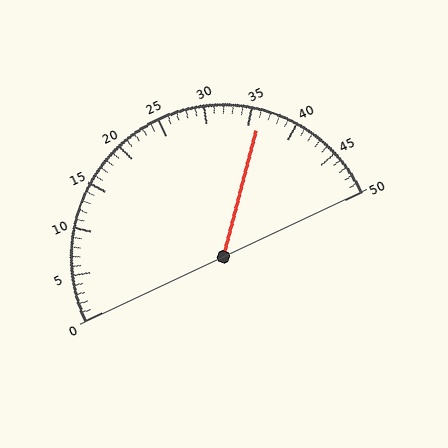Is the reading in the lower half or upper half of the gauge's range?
The reading is in the upper half of the range (0 to 50).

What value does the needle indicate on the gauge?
The needle indicates approximately 36.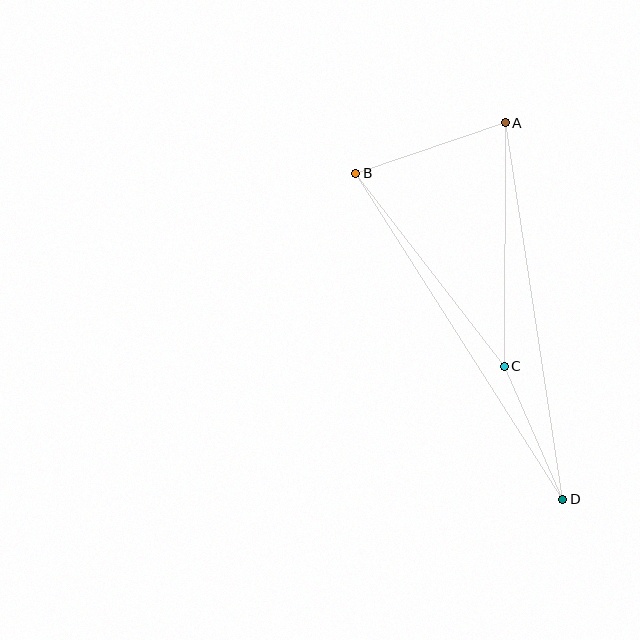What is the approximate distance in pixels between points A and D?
The distance between A and D is approximately 381 pixels.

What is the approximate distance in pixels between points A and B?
The distance between A and B is approximately 158 pixels.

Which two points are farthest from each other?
Points B and D are farthest from each other.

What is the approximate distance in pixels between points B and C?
The distance between B and C is approximately 243 pixels.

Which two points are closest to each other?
Points C and D are closest to each other.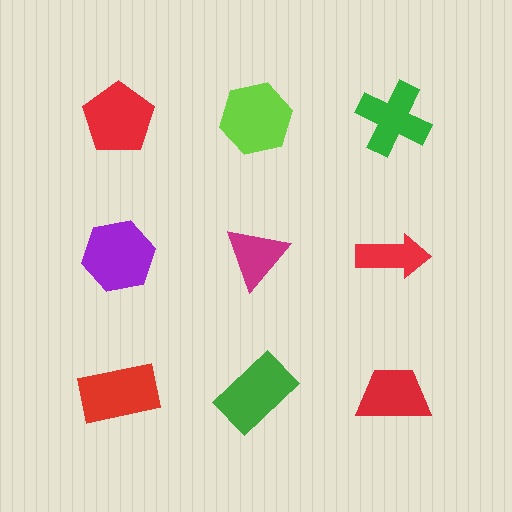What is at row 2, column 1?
A purple hexagon.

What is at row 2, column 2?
A magenta triangle.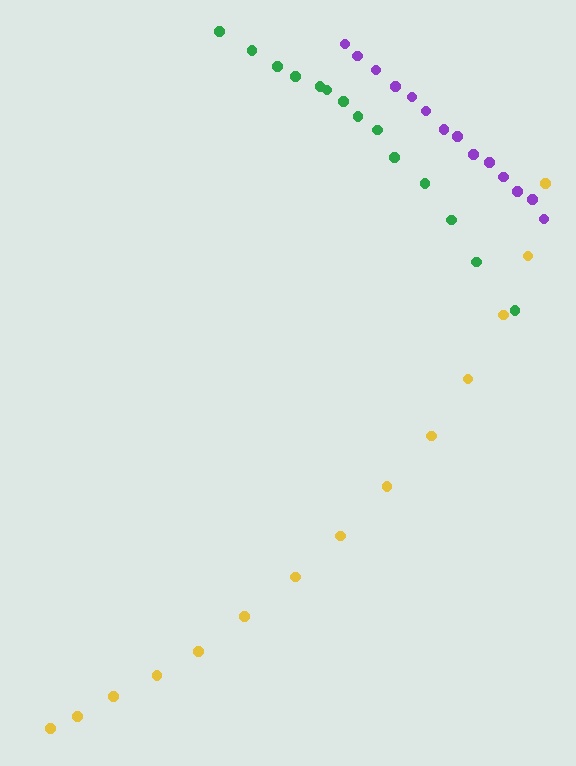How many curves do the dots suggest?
There are 3 distinct paths.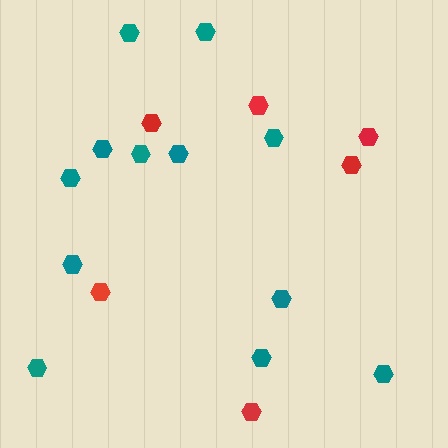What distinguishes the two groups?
There are 2 groups: one group of teal hexagons (12) and one group of red hexagons (6).